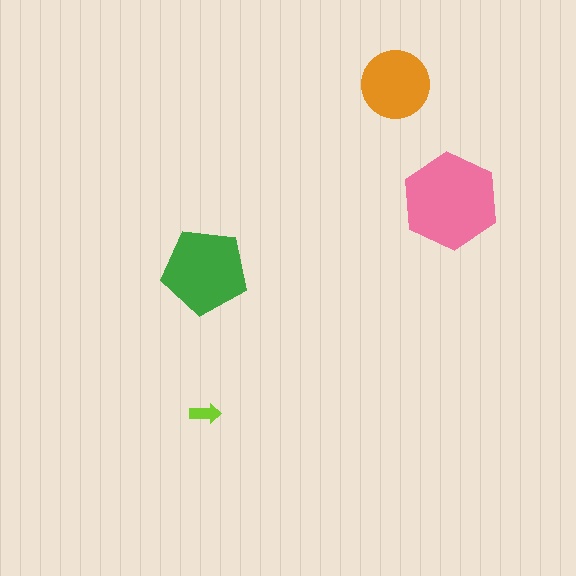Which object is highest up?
The orange circle is topmost.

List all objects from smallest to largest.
The lime arrow, the orange circle, the green pentagon, the pink hexagon.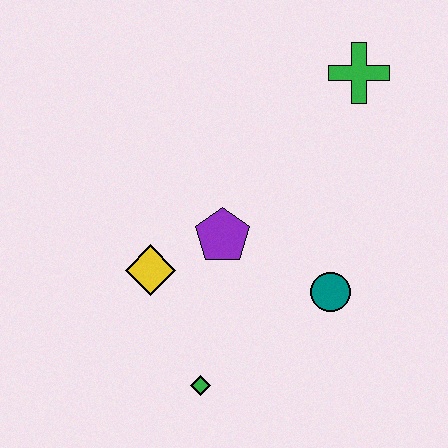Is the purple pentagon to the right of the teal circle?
No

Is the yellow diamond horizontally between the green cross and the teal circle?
No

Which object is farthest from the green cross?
The green diamond is farthest from the green cross.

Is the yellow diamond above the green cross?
No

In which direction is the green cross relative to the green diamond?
The green cross is above the green diamond.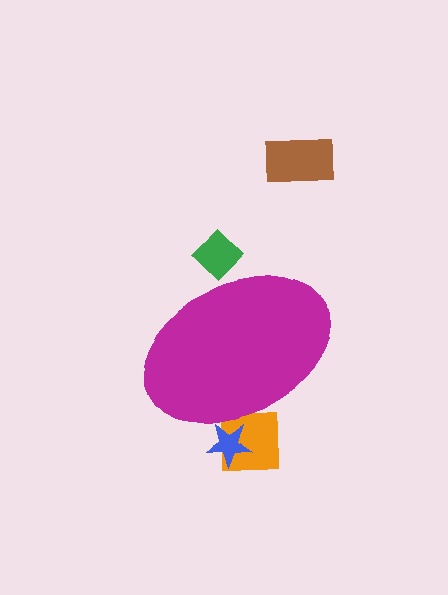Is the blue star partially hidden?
Yes, the blue star is partially hidden behind the magenta ellipse.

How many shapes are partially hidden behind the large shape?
3 shapes are partially hidden.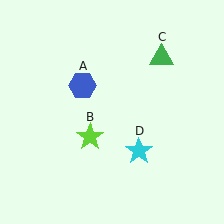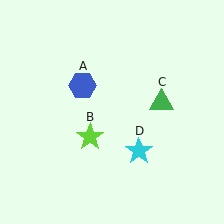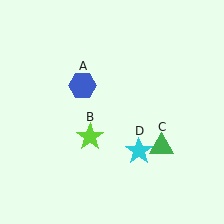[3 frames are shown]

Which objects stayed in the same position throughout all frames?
Blue hexagon (object A) and lime star (object B) and cyan star (object D) remained stationary.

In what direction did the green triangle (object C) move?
The green triangle (object C) moved down.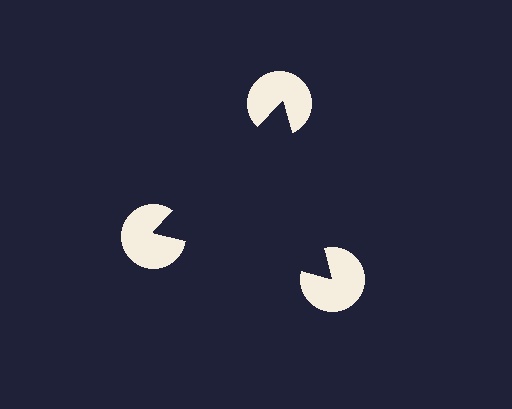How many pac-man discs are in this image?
There are 3 — one at each vertex of the illusory triangle.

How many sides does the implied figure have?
3 sides.